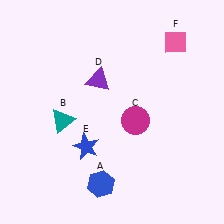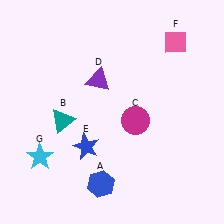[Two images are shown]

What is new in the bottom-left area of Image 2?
A cyan star (G) was added in the bottom-left area of Image 2.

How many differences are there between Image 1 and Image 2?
There is 1 difference between the two images.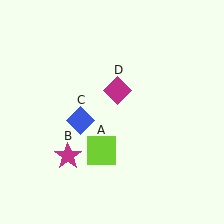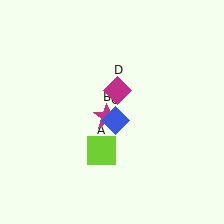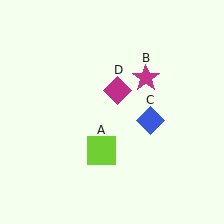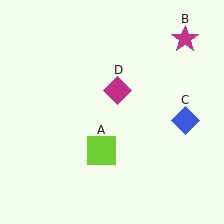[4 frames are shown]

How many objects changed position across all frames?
2 objects changed position: magenta star (object B), blue diamond (object C).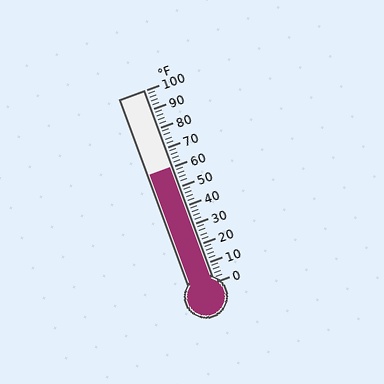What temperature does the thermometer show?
The thermometer shows approximately 60°F.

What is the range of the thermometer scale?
The thermometer scale ranges from 0°F to 100°F.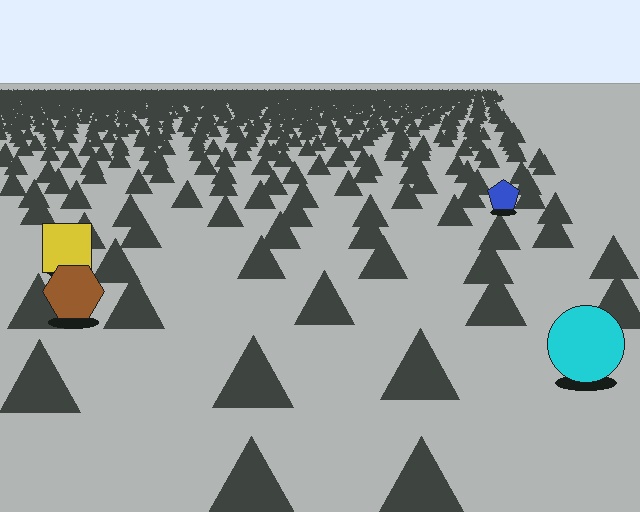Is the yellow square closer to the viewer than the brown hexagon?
No. The brown hexagon is closer — you can tell from the texture gradient: the ground texture is coarser near it.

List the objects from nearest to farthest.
From nearest to farthest: the cyan circle, the brown hexagon, the yellow square, the blue pentagon.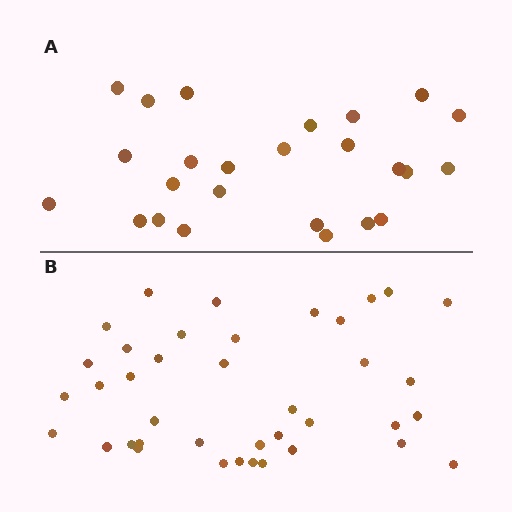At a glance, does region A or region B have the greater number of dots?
Region B (the bottom region) has more dots.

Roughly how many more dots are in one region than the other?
Region B has approximately 15 more dots than region A.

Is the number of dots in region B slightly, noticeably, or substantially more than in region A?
Region B has substantially more. The ratio is roughly 1.6 to 1.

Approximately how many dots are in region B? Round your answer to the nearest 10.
About 40 dots. (The exact count is 39, which rounds to 40.)